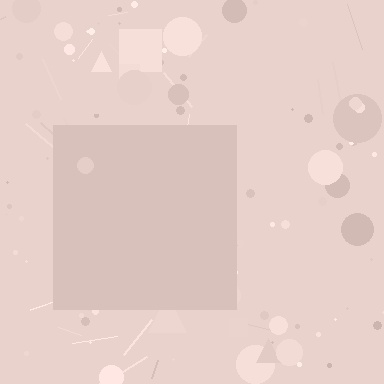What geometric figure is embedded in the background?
A square is embedded in the background.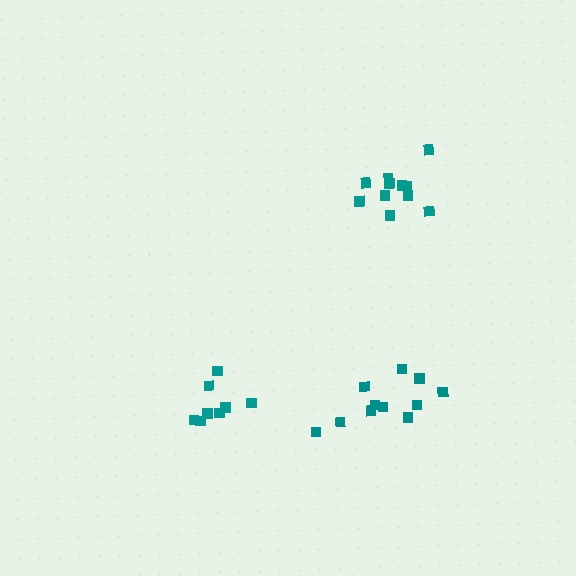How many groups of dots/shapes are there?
There are 3 groups.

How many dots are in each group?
Group 1: 11 dots, Group 2: 11 dots, Group 3: 8 dots (30 total).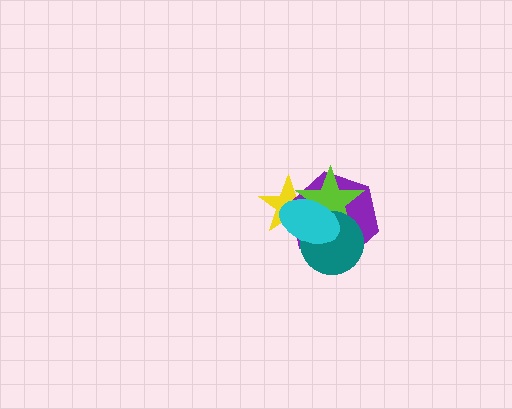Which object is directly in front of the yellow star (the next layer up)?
The purple hexagon is directly in front of the yellow star.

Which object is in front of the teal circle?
The cyan ellipse is in front of the teal circle.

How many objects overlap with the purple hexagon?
4 objects overlap with the purple hexagon.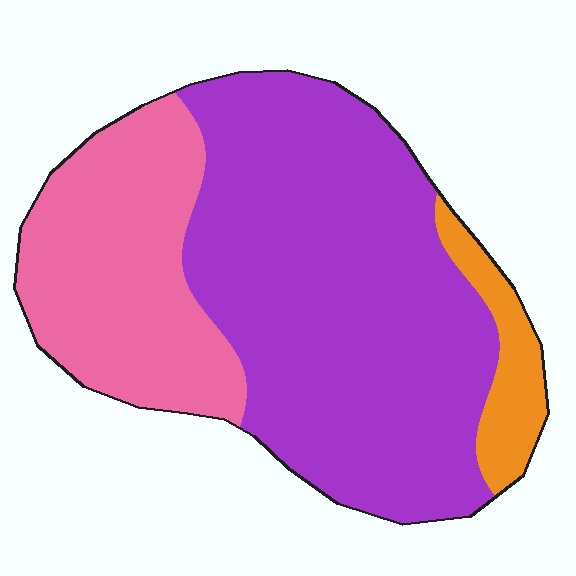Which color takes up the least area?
Orange, at roughly 10%.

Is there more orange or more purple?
Purple.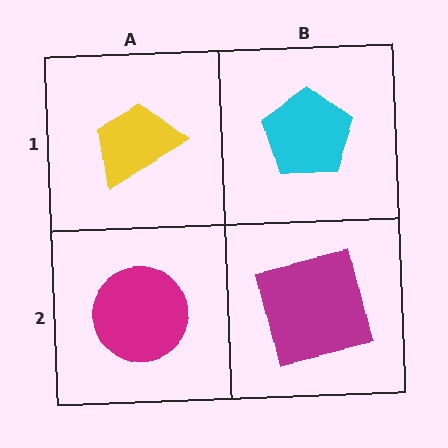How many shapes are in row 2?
2 shapes.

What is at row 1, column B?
A cyan pentagon.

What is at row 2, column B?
A magenta square.